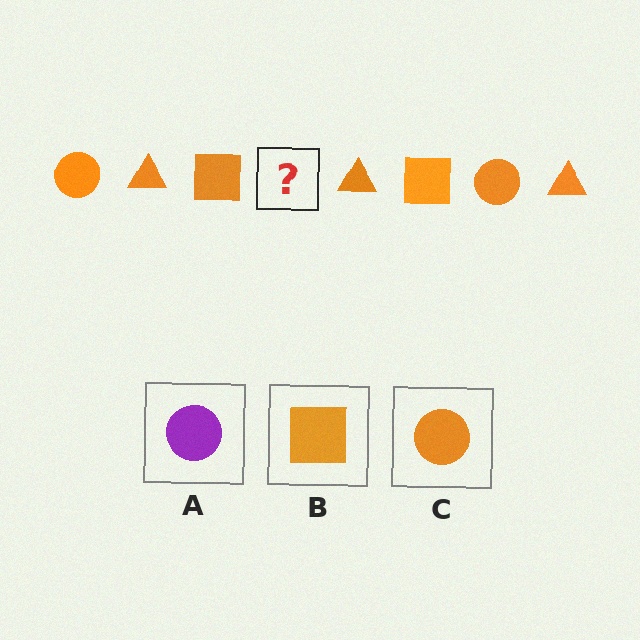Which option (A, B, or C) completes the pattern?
C.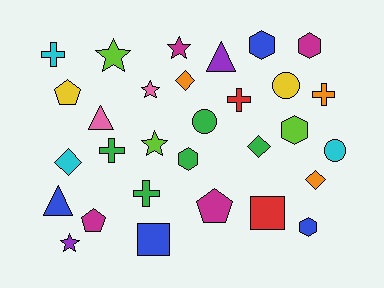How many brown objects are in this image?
There are no brown objects.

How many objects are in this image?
There are 30 objects.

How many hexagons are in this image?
There are 5 hexagons.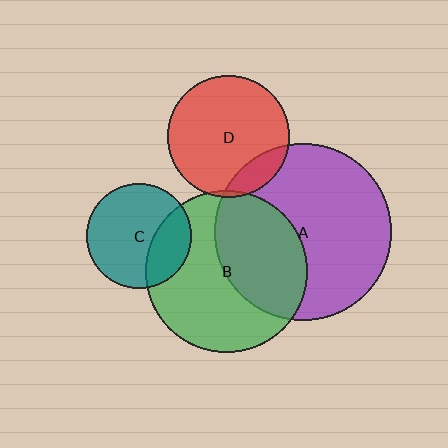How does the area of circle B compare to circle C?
Approximately 2.4 times.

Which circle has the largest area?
Circle A (purple).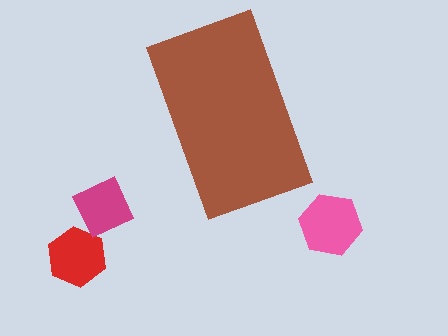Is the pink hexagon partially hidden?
No, the pink hexagon is fully visible.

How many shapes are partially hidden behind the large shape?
0 shapes are partially hidden.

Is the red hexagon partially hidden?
No, the red hexagon is fully visible.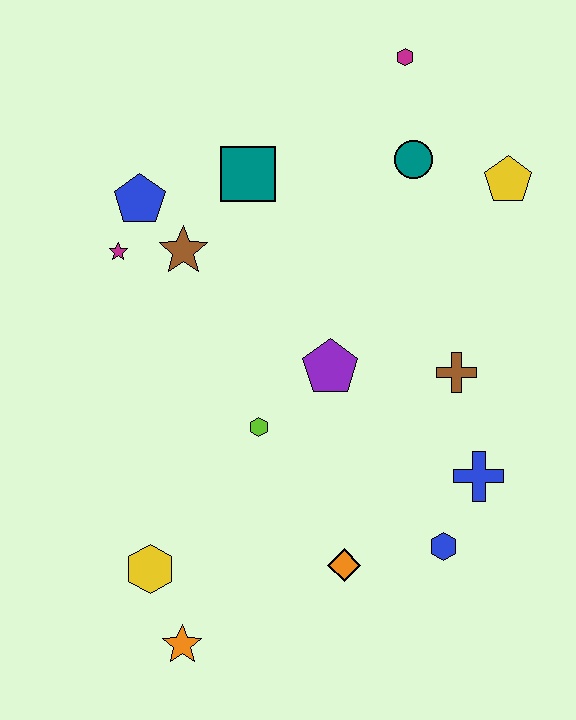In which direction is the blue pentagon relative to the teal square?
The blue pentagon is to the left of the teal square.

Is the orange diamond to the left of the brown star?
No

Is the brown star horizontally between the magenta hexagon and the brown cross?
No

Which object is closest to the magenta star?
The blue pentagon is closest to the magenta star.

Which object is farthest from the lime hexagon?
The magenta hexagon is farthest from the lime hexagon.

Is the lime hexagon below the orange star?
No